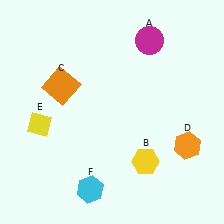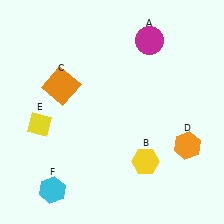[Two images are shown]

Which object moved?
The cyan hexagon (F) moved left.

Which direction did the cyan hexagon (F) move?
The cyan hexagon (F) moved left.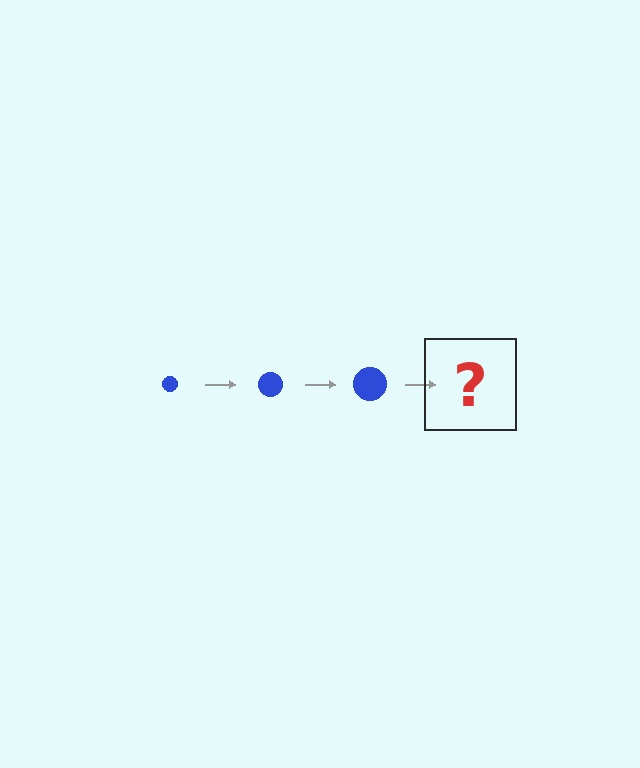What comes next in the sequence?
The next element should be a blue circle, larger than the previous one.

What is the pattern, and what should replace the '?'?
The pattern is that the circle gets progressively larger each step. The '?' should be a blue circle, larger than the previous one.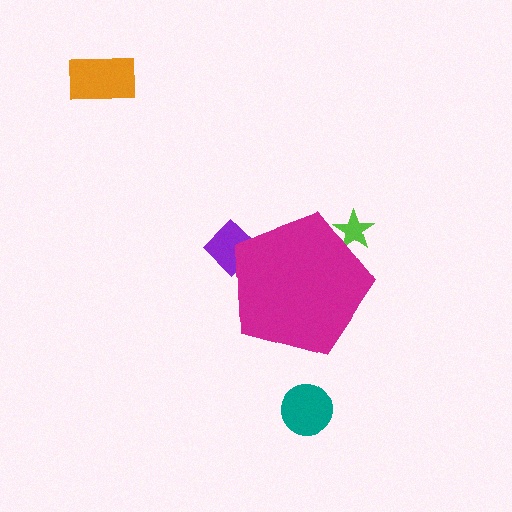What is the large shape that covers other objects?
A magenta pentagon.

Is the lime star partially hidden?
Yes, the lime star is partially hidden behind the magenta pentagon.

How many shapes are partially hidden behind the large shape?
2 shapes are partially hidden.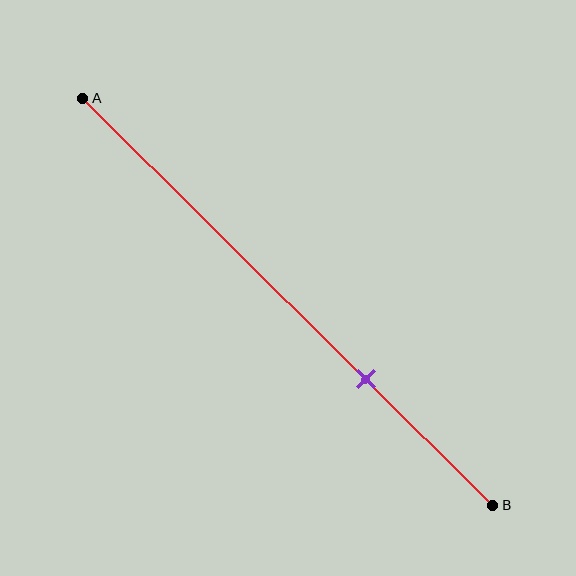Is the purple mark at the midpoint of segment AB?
No, the mark is at about 70% from A, not at the 50% midpoint.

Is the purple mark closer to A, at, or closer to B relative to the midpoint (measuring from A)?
The purple mark is closer to point B than the midpoint of segment AB.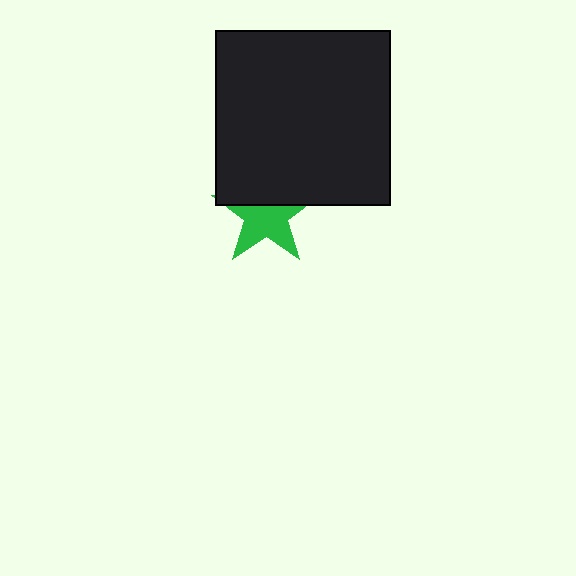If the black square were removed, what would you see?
You would see the complete green star.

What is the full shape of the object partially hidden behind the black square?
The partially hidden object is a green star.